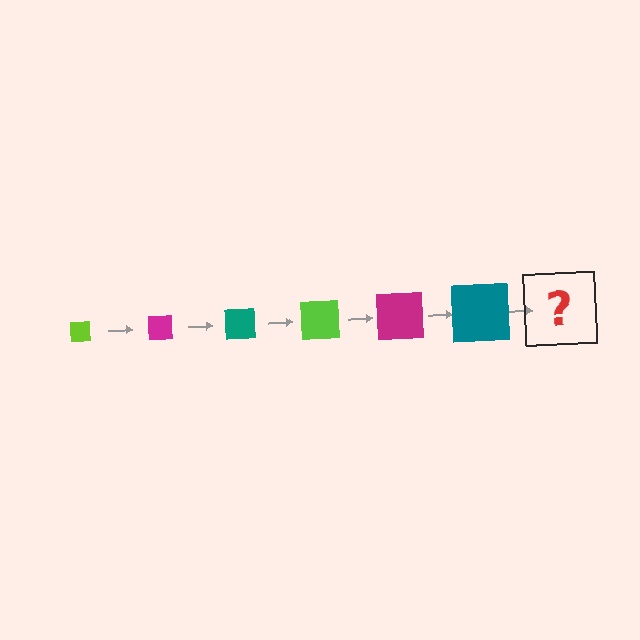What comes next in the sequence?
The next element should be a lime square, larger than the previous one.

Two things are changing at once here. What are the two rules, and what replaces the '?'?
The two rules are that the square grows larger each step and the color cycles through lime, magenta, and teal. The '?' should be a lime square, larger than the previous one.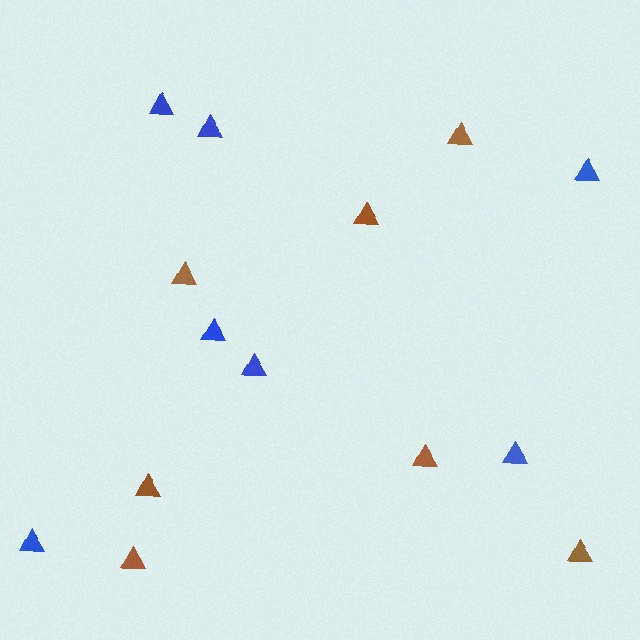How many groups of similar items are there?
There are 2 groups: one group of brown triangles (7) and one group of blue triangles (7).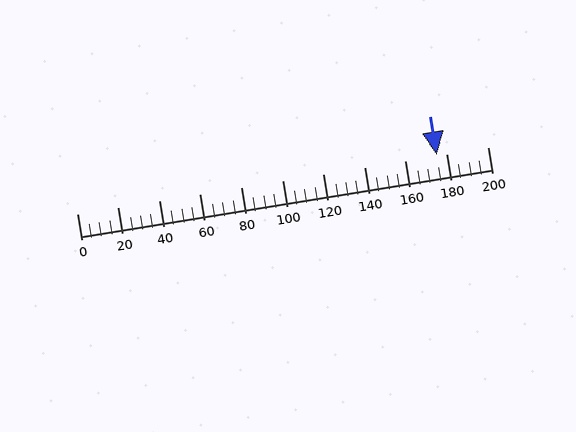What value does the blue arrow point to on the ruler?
The blue arrow points to approximately 175.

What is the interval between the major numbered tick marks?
The major tick marks are spaced 20 units apart.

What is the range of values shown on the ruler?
The ruler shows values from 0 to 200.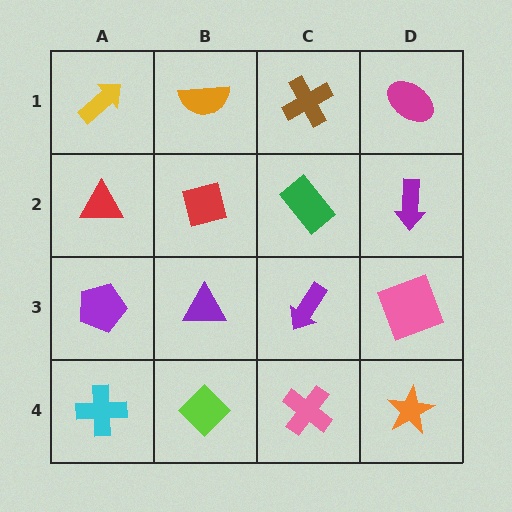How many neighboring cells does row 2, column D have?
3.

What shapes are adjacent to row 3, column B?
A red square (row 2, column B), a lime diamond (row 4, column B), a purple pentagon (row 3, column A), a purple arrow (row 3, column C).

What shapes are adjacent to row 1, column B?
A red square (row 2, column B), a yellow arrow (row 1, column A), a brown cross (row 1, column C).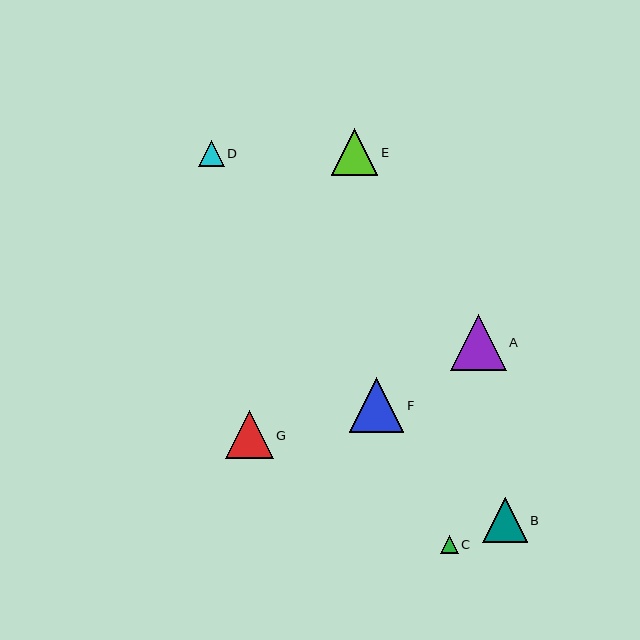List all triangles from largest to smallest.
From largest to smallest: A, F, G, E, B, D, C.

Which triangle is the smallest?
Triangle C is the smallest with a size of approximately 18 pixels.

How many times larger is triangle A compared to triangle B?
Triangle A is approximately 1.3 times the size of triangle B.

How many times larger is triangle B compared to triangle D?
Triangle B is approximately 1.7 times the size of triangle D.